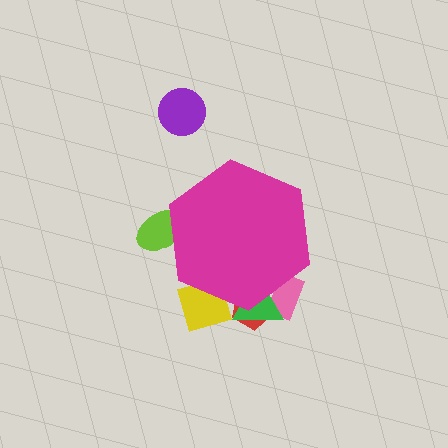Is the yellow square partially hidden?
Yes, the yellow square is partially hidden behind the magenta hexagon.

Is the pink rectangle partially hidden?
Yes, the pink rectangle is partially hidden behind the magenta hexagon.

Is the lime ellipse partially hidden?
Yes, the lime ellipse is partially hidden behind the magenta hexagon.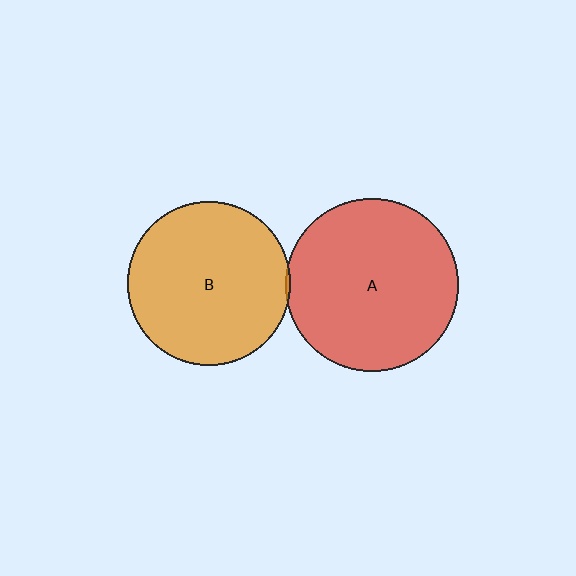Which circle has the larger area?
Circle A (red).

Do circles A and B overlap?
Yes.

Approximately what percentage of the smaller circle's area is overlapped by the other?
Approximately 5%.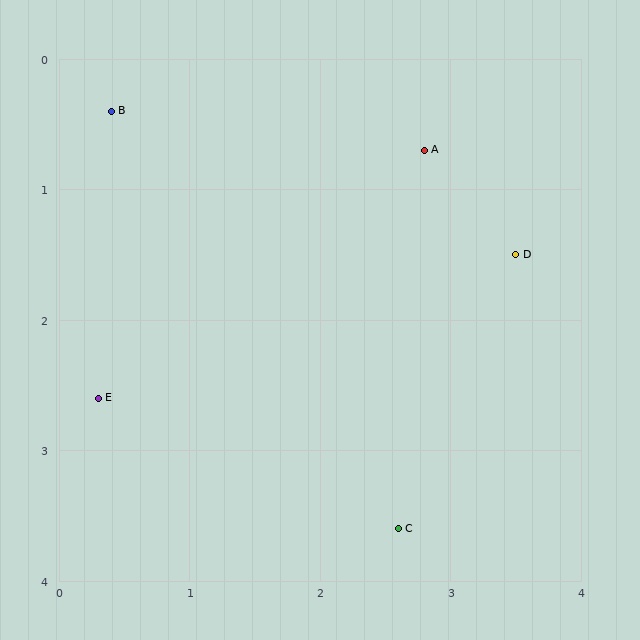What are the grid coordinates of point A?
Point A is at approximately (2.8, 0.7).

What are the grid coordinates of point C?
Point C is at approximately (2.6, 3.6).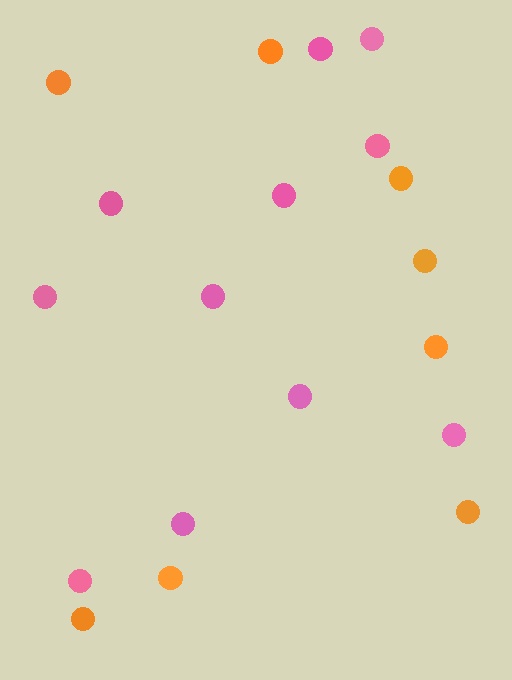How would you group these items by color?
There are 2 groups: one group of pink circles (11) and one group of orange circles (8).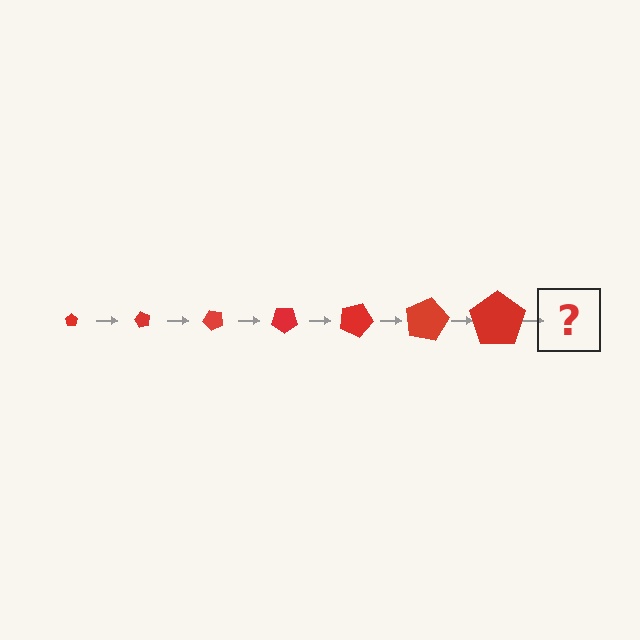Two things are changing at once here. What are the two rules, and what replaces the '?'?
The two rules are that the pentagon grows larger each step and it rotates 60 degrees each step. The '?' should be a pentagon, larger than the previous one and rotated 420 degrees from the start.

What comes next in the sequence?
The next element should be a pentagon, larger than the previous one and rotated 420 degrees from the start.